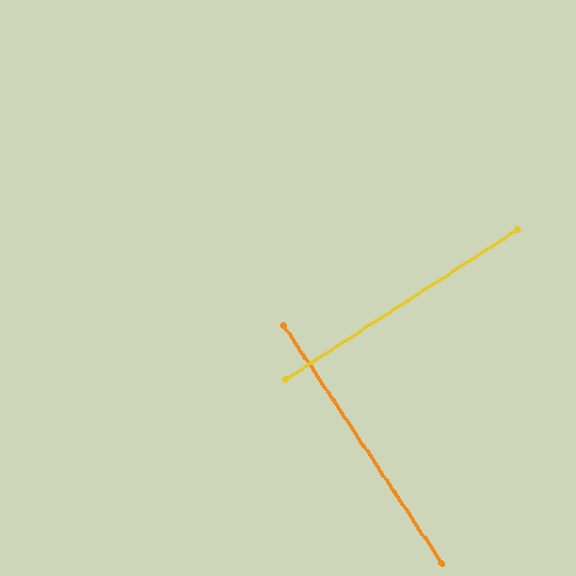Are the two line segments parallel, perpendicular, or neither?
Perpendicular — they meet at approximately 89°.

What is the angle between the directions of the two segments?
Approximately 89 degrees.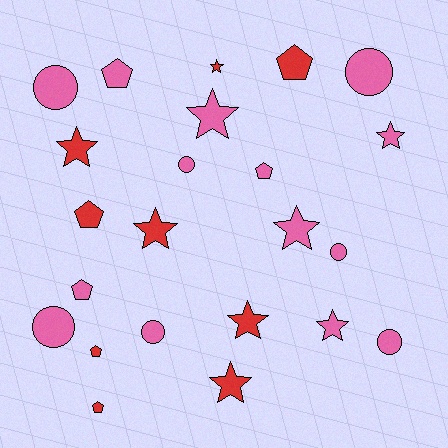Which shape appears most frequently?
Star, with 9 objects.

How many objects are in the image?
There are 23 objects.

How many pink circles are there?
There are 7 pink circles.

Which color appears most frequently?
Pink, with 14 objects.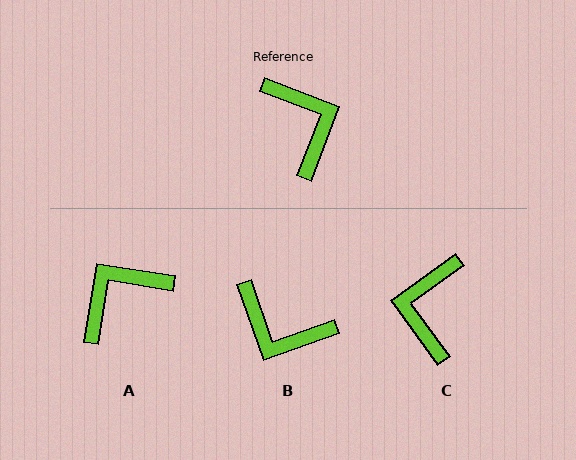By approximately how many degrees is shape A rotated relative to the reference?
Approximately 102 degrees counter-clockwise.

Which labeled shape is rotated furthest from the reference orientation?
C, about 147 degrees away.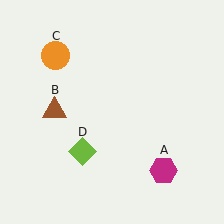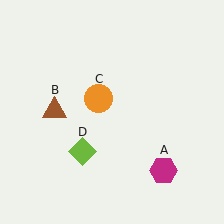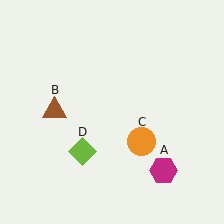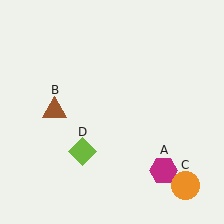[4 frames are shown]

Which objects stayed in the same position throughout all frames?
Magenta hexagon (object A) and brown triangle (object B) and lime diamond (object D) remained stationary.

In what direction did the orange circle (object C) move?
The orange circle (object C) moved down and to the right.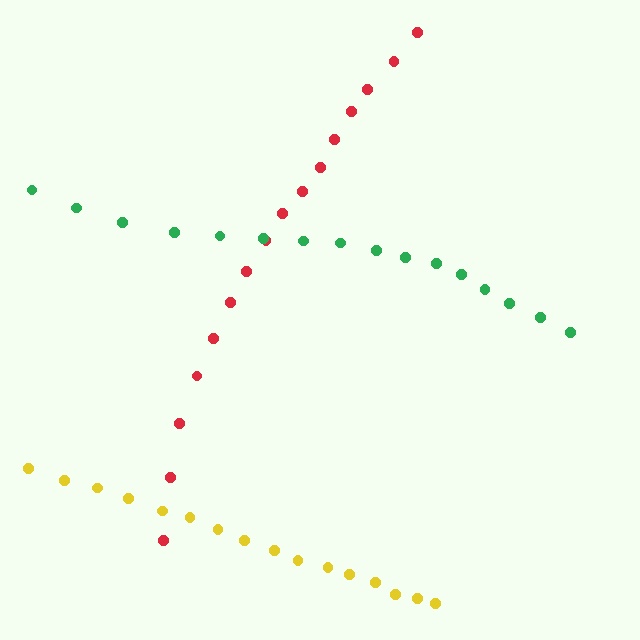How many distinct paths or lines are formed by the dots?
There are 3 distinct paths.